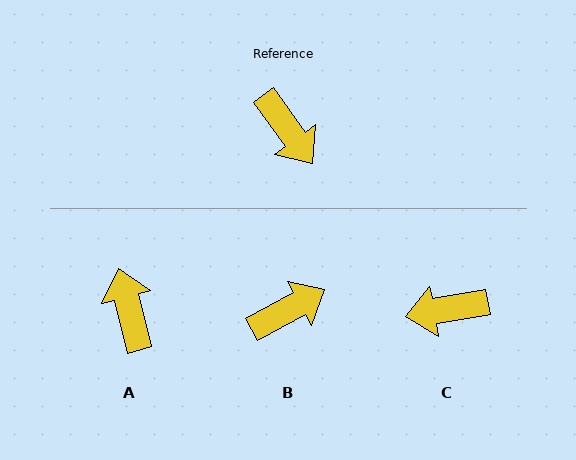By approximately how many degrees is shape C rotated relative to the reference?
Approximately 116 degrees clockwise.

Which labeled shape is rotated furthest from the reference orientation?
A, about 159 degrees away.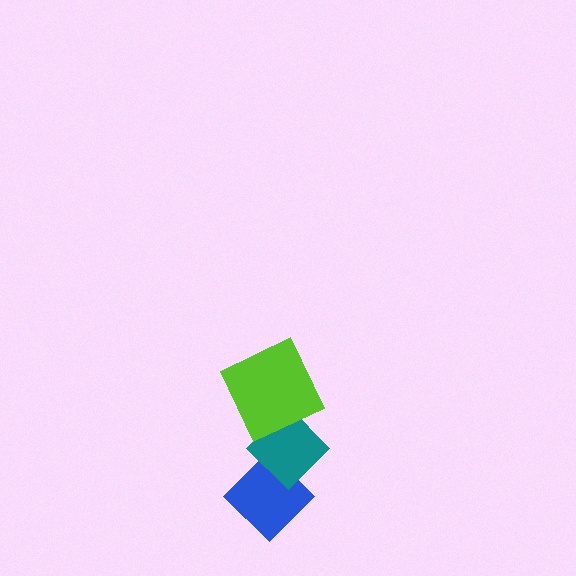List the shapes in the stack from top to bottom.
From top to bottom: the lime square, the teal diamond, the blue diamond.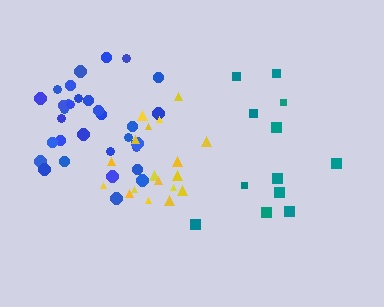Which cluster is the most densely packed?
Blue.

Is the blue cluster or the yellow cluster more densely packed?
Blue.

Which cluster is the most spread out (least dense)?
Teal.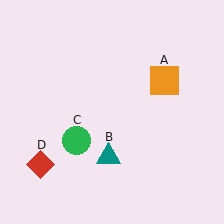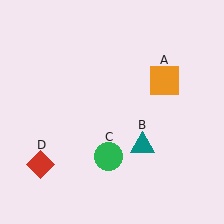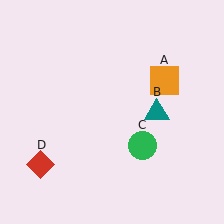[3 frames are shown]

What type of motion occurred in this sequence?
The teal triangle (object B), green circle (object C) rotated counterclockwise around the center of the scene.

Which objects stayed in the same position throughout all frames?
Orange square (object A) and red diamond (object D) remained stationary.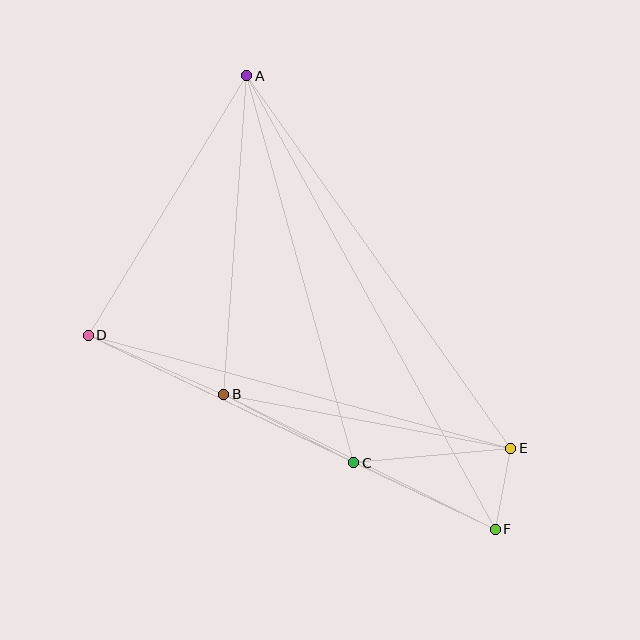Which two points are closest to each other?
Points E and F are closest to each other.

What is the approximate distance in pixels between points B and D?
The distance between B and D is approximately 148 pixels.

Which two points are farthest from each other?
Points A and F are farthest from each other.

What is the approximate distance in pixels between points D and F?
The distance between D and F is approximately 451 pixels.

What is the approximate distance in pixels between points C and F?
The distance between C and F is approximately 156 pixels.